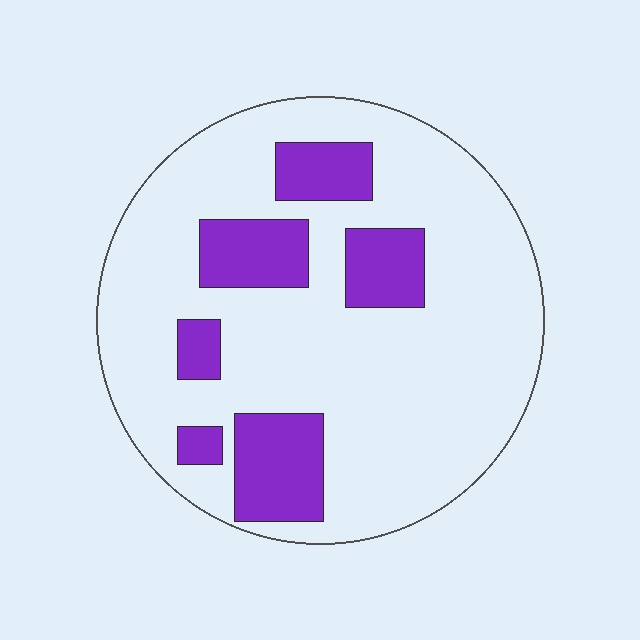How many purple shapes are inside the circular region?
6.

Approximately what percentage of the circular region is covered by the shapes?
Approximately 20%.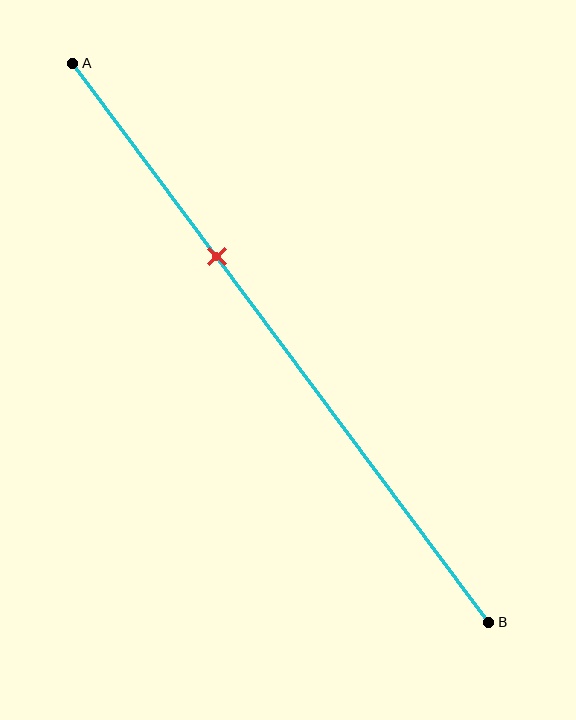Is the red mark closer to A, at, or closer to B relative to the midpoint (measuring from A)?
The red mark is closer to point A than the midpoint of segment AB.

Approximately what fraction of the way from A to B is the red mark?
The red mark is approximately 35% of the way from A to B.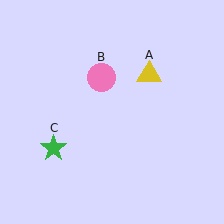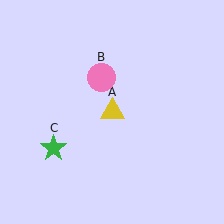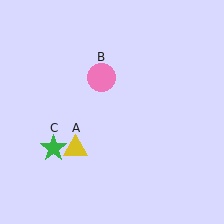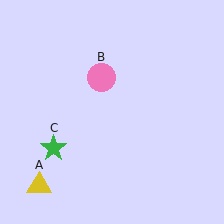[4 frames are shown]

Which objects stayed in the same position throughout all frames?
Pink circle (object B) and green star (object C) remained stationary.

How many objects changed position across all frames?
1 object changed position: yellow triangle (object A).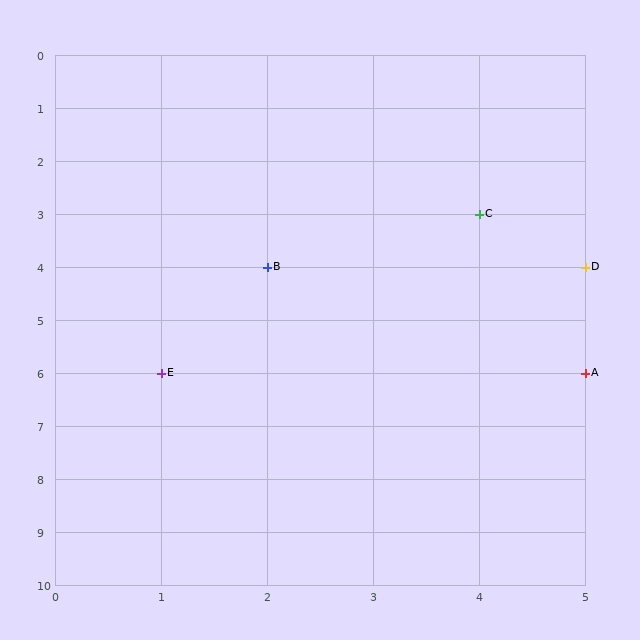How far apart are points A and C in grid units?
Points A and C are 1 column and 3 rows apart (about 3.2 grid units diagonally).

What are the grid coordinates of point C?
Point C is at grid coordinates (4, 3).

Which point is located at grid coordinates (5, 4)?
Point D is at (5, 4).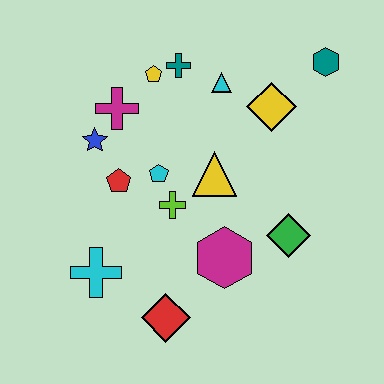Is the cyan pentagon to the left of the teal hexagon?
Yes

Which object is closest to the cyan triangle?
The teal cross is closest to the cyan triangle.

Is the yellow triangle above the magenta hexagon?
Yes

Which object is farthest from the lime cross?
The teal hexagon is farthest from the lime cross.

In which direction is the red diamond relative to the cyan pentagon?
The red diamond is below the cyan pentagon.